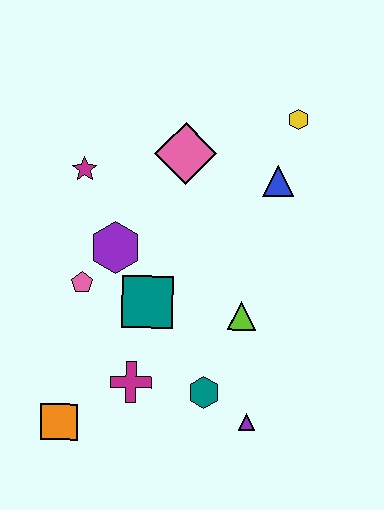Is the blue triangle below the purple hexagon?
No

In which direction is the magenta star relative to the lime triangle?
The magenta star is to the left of the lime triangle.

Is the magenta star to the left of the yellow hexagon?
Yes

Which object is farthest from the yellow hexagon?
The orange square is farthest from the yellow hexagon.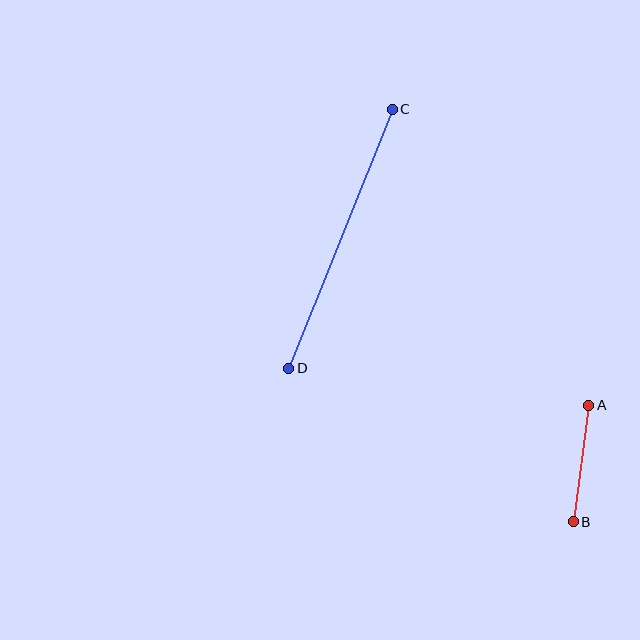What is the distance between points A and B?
The distance is approximately 117 pixels.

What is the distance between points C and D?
The distance is approximately 279 pixels.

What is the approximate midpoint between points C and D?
The midpoint is at approximately (341, 239) pixels.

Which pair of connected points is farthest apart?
Points C and D are farthest apart.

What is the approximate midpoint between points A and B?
The midpoint is at approximately (581, 464) pixels.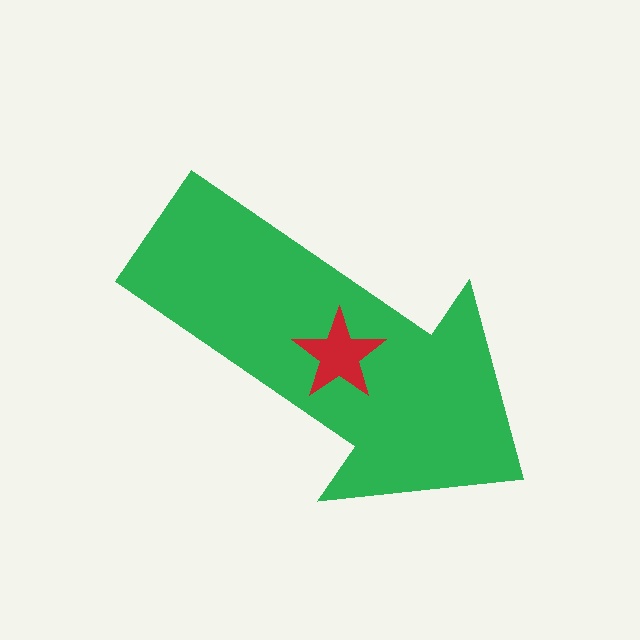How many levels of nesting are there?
2.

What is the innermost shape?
The red star.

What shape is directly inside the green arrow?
The red star.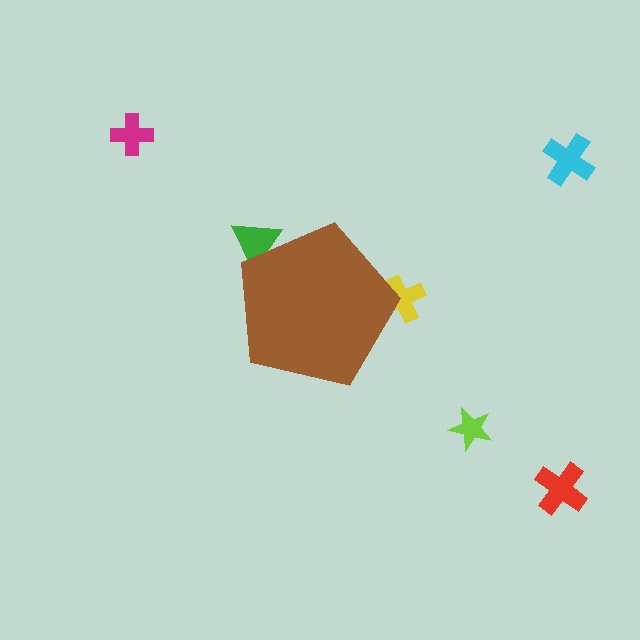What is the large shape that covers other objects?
A brown pentagon.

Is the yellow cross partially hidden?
Yes, the yellow cross is partially hidden behind the brown pentagon.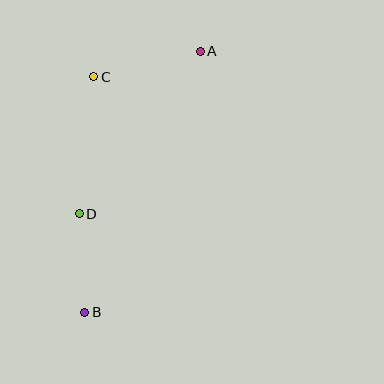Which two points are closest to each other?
Points B and D are closest to each other.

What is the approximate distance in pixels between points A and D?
The distance between A and D is approximately 202 pixels.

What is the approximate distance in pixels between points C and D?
The distance between C and D is approximately 138 pixels.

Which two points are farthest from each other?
Points A and B are farthest from each other.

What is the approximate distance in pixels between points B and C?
The distance between B and C is approximately 236 pixels.